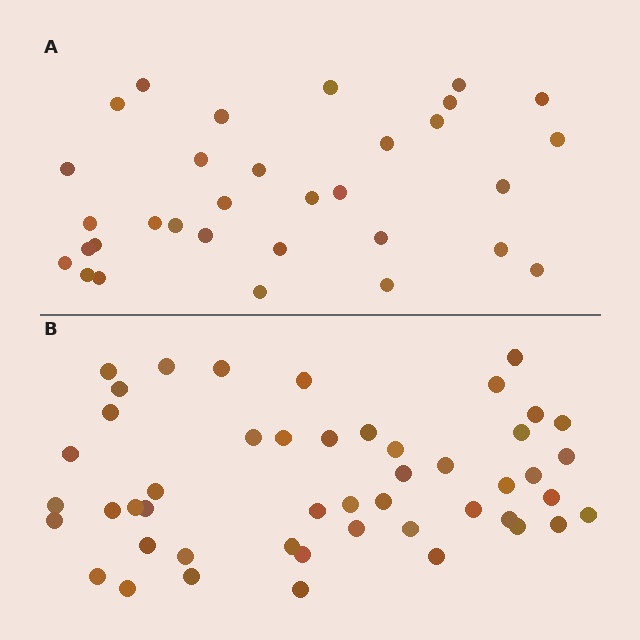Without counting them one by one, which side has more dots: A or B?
Region B (the bottom region) has more dots.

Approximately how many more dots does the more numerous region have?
Region B has approximately 15 more dots than region A.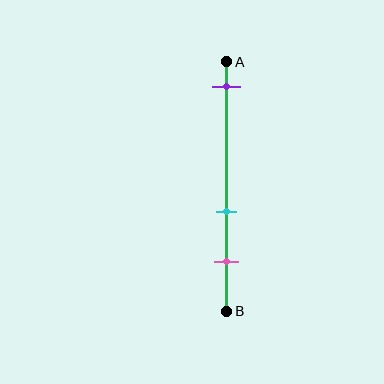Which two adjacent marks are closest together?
The cyan and pink marks are the closest adjacent pair.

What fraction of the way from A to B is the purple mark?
The purple mark is approximately 10% (0.1) of the way from A to B.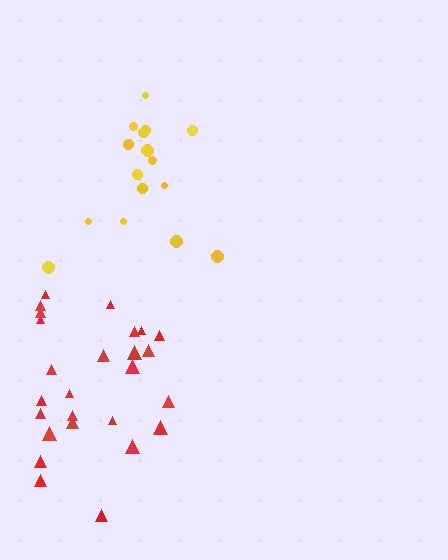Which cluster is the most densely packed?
Yellow.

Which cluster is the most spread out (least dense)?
Red.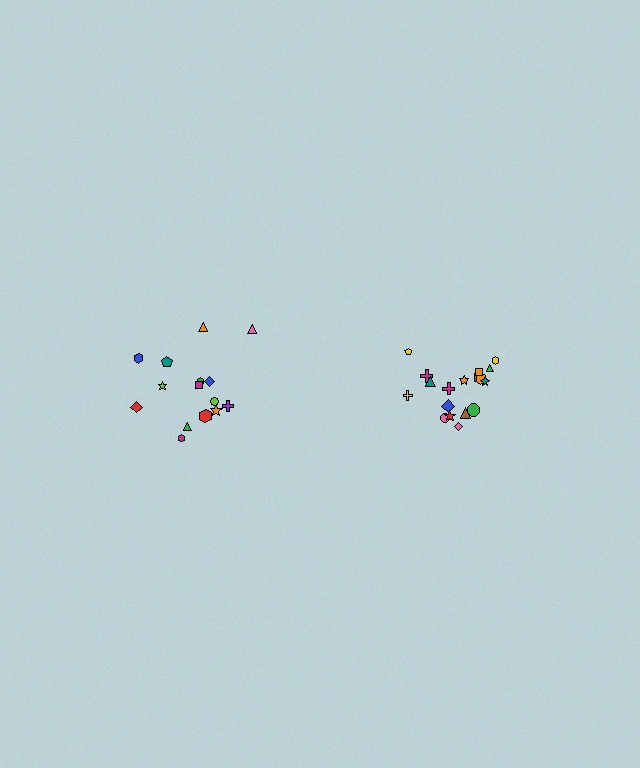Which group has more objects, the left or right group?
The right group.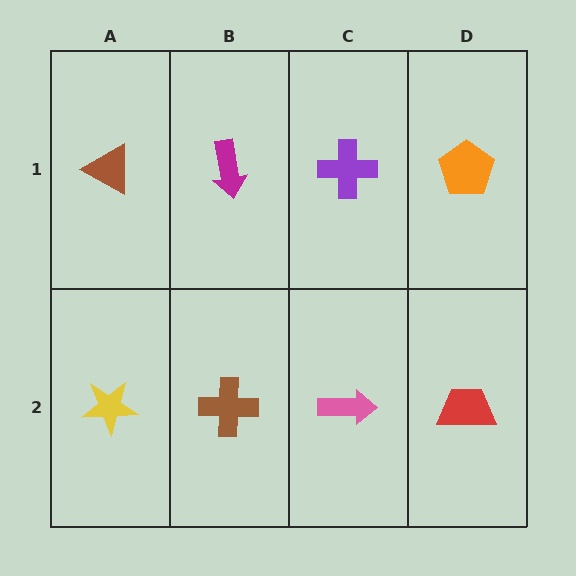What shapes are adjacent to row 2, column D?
An orange pentagon (row 1, column D), a pink arrow (row 2, column C).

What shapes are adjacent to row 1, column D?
A red trapezoid (row 2, column D), a purple cross (row 1, column C).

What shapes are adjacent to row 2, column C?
A purple cross (row 1, column C), a brown cross (row 2, column B), a red trapezoid (row 2, column D).